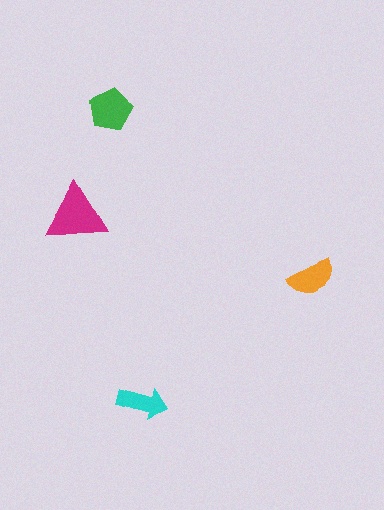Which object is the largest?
The magenta triangle.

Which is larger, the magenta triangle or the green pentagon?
The magenta triangle.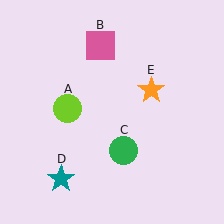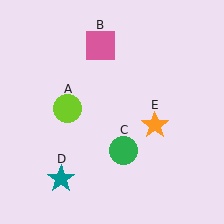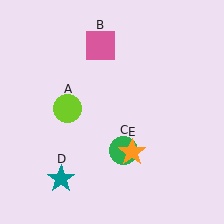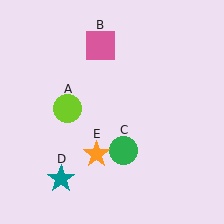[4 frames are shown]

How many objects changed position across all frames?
1 object changed position: orange star (object E).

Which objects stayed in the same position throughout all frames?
Lime circle (object A) and pink square (object B) and green circle (object C) and teal star (object D) remained stationary.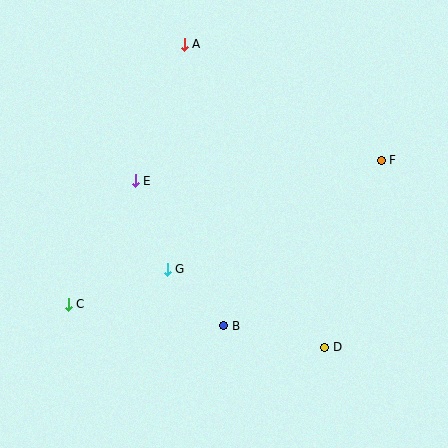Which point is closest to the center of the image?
Point G at (167, 269) is closest to the center.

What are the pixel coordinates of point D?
Point D is at (325, 347).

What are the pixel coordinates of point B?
Point B is at (224, 326).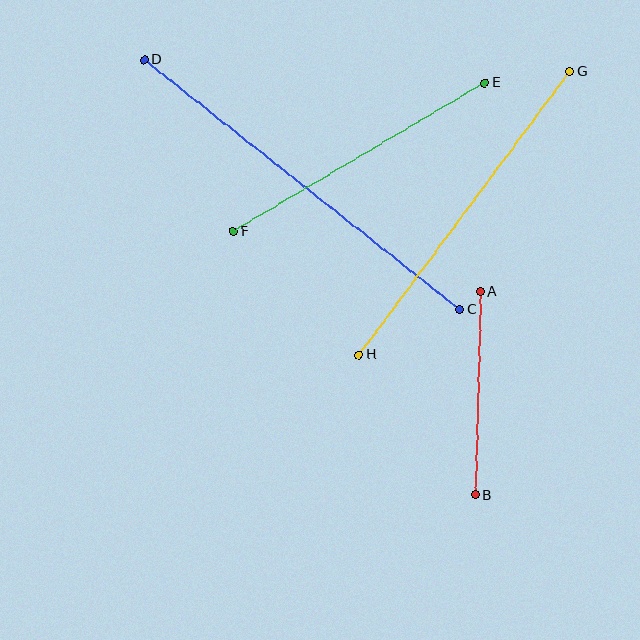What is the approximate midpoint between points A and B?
The midpoint is at approximately (478, 394) pixels.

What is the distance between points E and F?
The distance is approximately 292 pixels.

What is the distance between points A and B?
The distance is approximately 203 pixels.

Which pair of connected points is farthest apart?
Points C and D are farthest apart.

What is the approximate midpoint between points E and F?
The midpoint is at approximately (359, 157) pixels.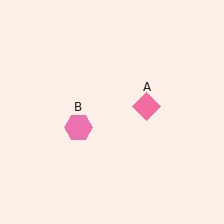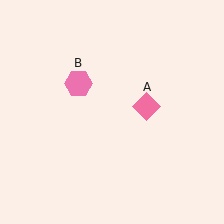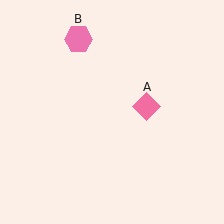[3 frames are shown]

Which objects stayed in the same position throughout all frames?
Pink diamond (object A) remained stationary.